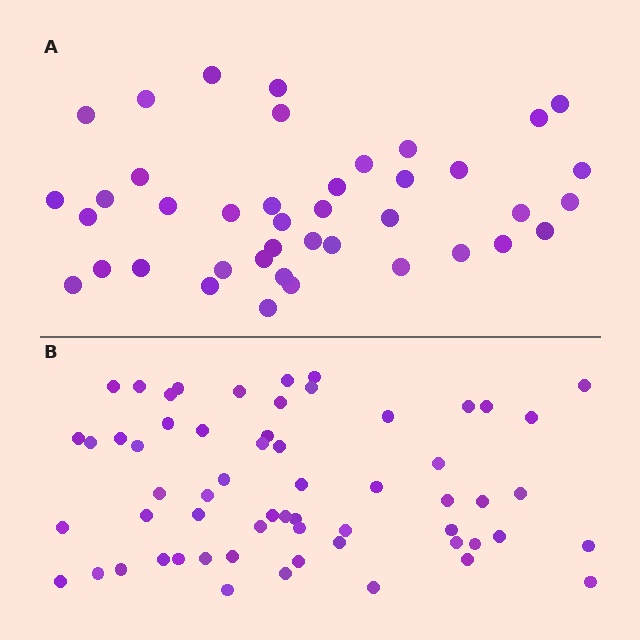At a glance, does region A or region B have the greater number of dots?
Region B (the bottom region) has more dots.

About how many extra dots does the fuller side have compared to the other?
Region B has approximately 20 more dots than region A.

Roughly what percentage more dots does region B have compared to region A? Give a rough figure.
About 45% more.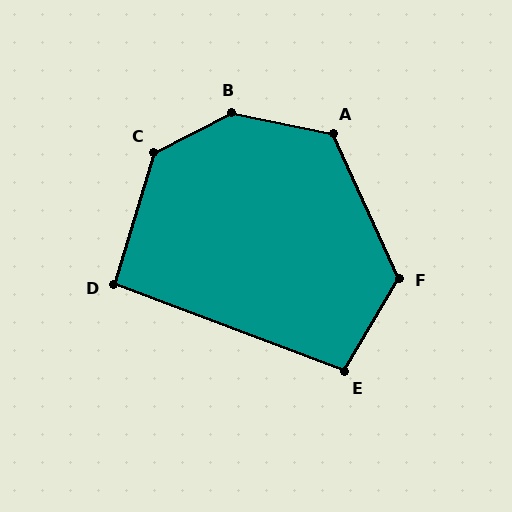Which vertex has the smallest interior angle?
D, at approximately 94 degrees.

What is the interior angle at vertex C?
Approximately 134 degrees (obtuse).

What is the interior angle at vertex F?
Approximately 125 degrees (obtuse).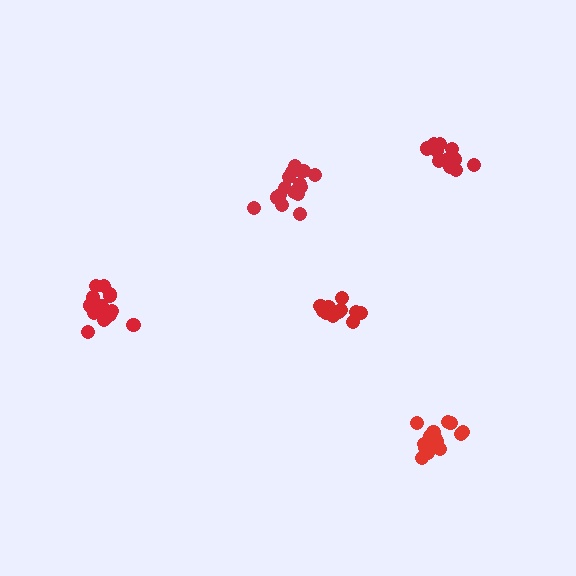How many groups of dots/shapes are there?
There are 5 groups.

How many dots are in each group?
Group 1: 12 dots, Group 2: 14 dots, Group 3: 15 dots, Group 4: 16 dots, Group 5: 15 dots (72 total).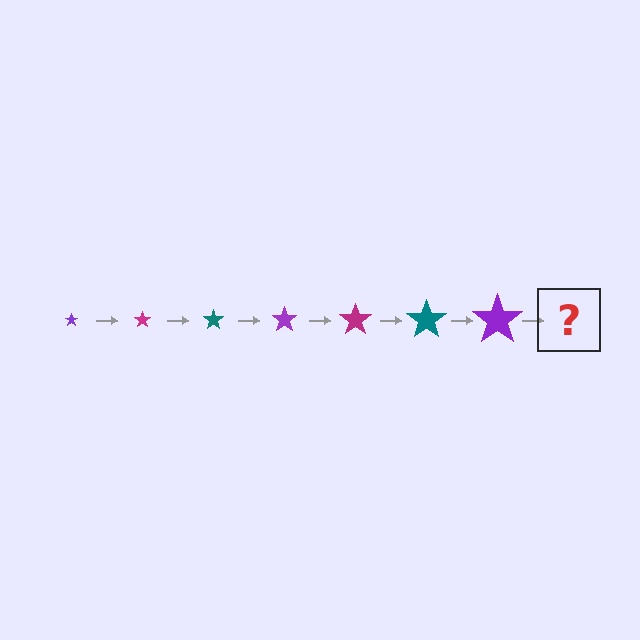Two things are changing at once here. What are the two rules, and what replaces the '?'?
The two rules are that the star grows larger each step and the color cycles through purple, magenta, and teal. The '?' should be a magenta star, larger than the previous one.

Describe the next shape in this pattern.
It should be a magenta star, larger than the previous one.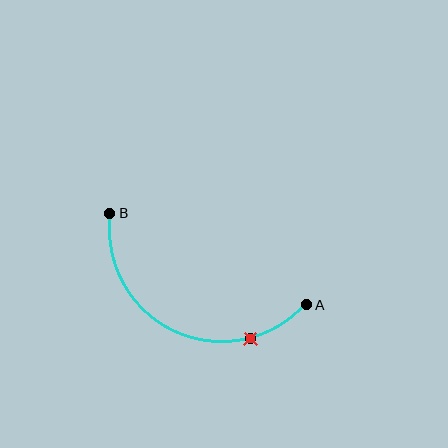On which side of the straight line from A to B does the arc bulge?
The arc bulges below the straight line connecting A and B.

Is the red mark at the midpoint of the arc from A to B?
No. The red mark lies on the arc but is closer to endpoint A. The arc midpoint would be at the point on the curve equidistant along the arc from both A and B.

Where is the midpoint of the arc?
The arc midpoint is the point on the curve farthest from the straight line joining A and B. It sits below that line.